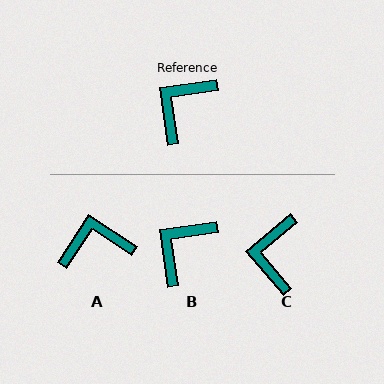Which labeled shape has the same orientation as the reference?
B.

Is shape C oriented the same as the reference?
No, it is off by about 32 degrees.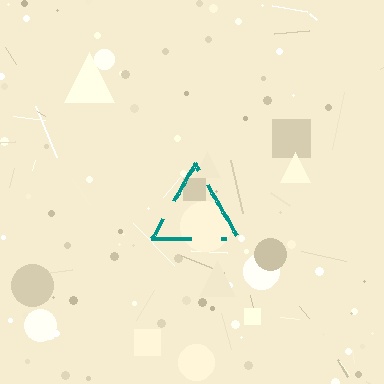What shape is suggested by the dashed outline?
The dashed outline suggests a triangle.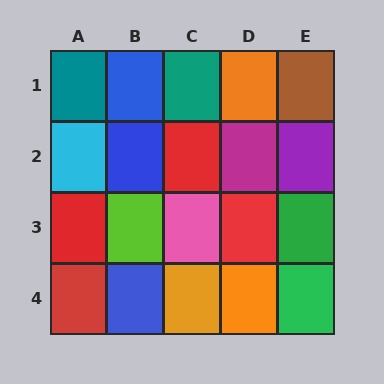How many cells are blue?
3 cells are blue.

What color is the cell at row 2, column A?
Cyan.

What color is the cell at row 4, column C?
Orange.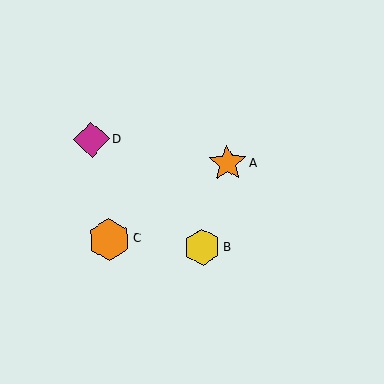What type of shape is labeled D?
Shape D is a magenta diamond.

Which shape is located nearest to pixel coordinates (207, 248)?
The yellow hexagon (labeled B) at (202, 247) is nearest to that location.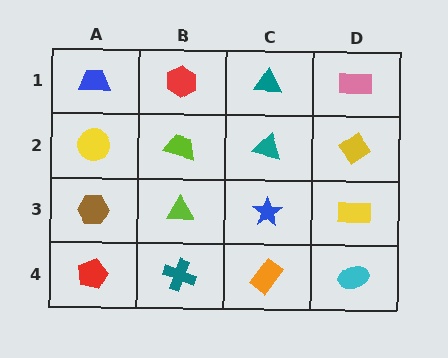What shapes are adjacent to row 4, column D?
A yellow rectangle (row 3, column D), an orange rectangle (row 4, column C).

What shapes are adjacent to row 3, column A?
A yellow circle (row 2, column A), a red pentagon (row 4, column A), a lime triangle (row 3, column B).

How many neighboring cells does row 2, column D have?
3.